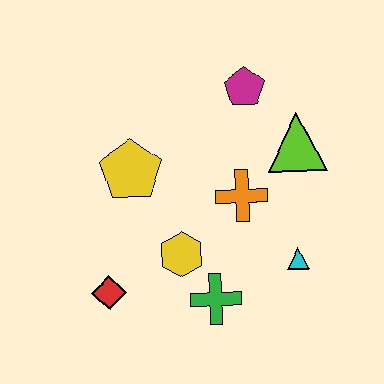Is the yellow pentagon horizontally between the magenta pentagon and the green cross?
No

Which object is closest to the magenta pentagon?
The lime triangle is closest to the magenta pentagon.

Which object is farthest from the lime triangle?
The red diamond is farthest from the lime triangle.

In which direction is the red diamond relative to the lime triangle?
The red diamond is to the left of the lime triangle.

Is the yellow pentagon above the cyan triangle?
Yes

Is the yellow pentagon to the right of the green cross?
No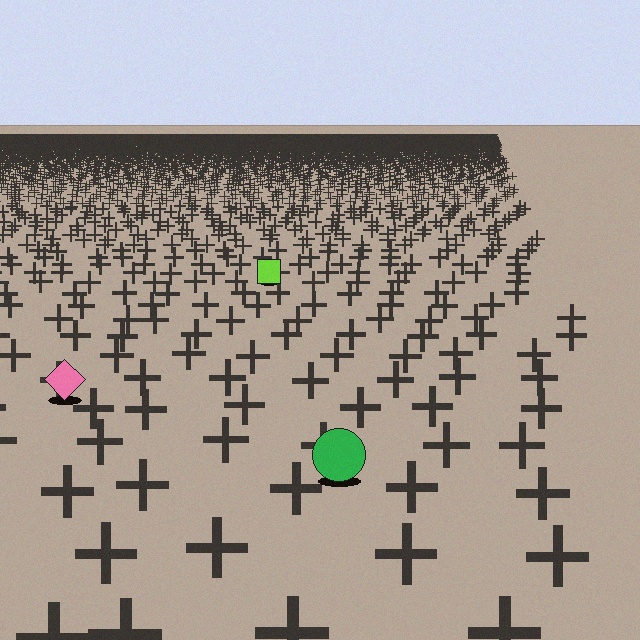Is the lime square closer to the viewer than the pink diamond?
No. The pink diamond is closer — you can tell from the texture gradient: the ground texture is coarser near it.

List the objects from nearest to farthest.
From nearest to farthest: the green circle, the pink diamond, the lime square.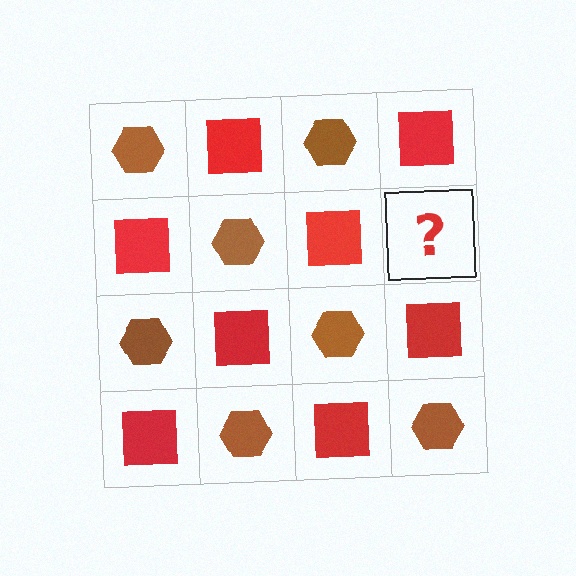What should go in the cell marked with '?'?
The missing cell should contain a brown hexagon.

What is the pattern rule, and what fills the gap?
The rule is that it alternates brown hexagon and red square in a checkerboard pattern. The gap should be filled with a brown hexagon.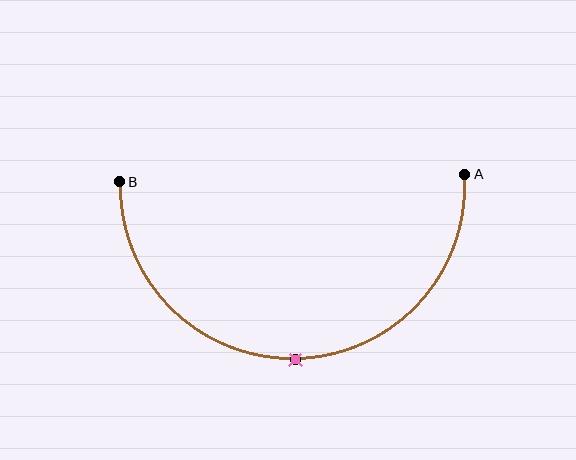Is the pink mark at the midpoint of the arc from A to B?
Yes. The pink mark lies on the arc at equal arc-length from both A and B — it is the arc midpoint.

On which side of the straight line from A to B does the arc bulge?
The arc bulges below the straight line connecting A and B.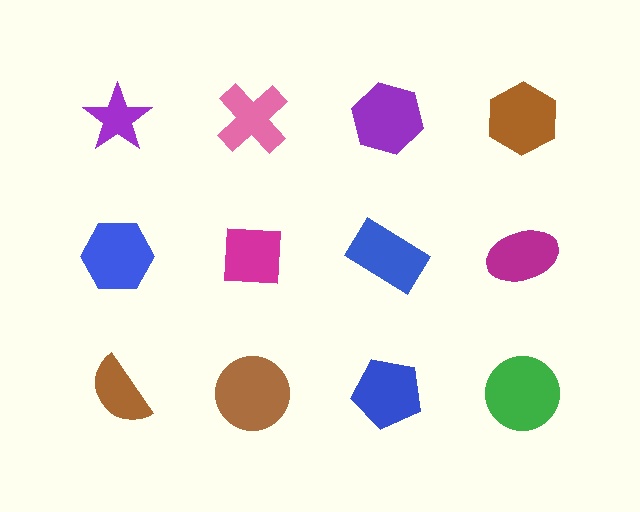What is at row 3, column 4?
A green circle.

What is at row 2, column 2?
A magenta square.